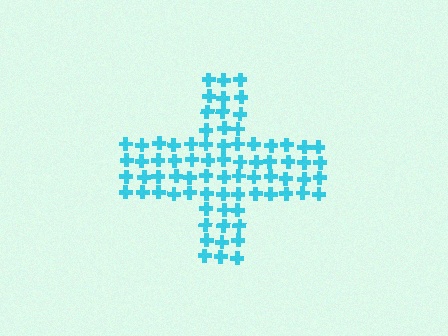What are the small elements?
The small elements are crosses.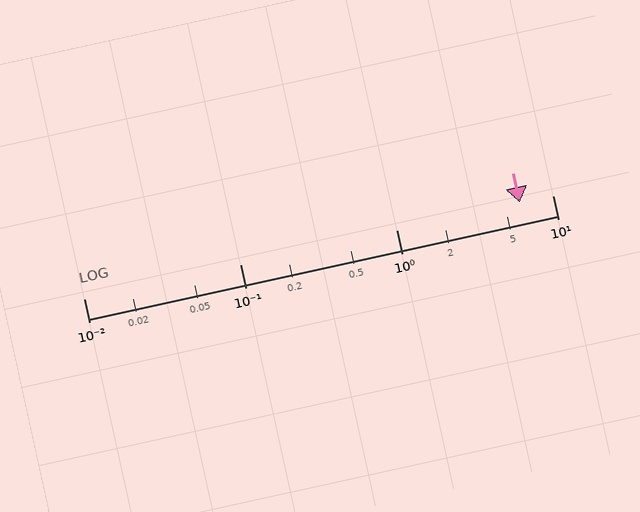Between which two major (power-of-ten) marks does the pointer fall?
The pointer is between 1 and 10.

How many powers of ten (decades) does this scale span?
The scale spans 3 decades, from 0.01 to 10.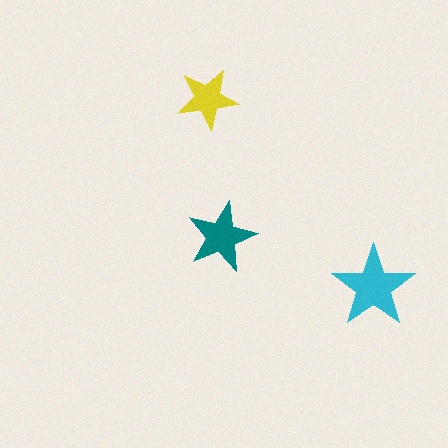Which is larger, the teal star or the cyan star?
The cyan one.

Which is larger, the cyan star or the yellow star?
The cyan one.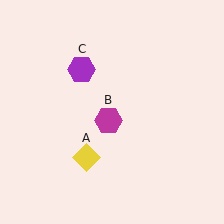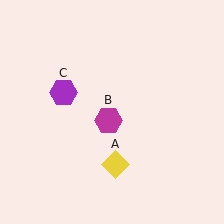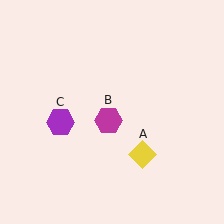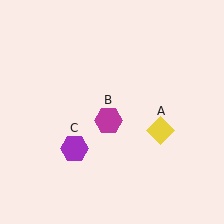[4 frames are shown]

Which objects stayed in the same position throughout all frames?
Magenta hexagon (object B) remained stationary.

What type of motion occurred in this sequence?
The yellow diamond (object A), purple hexagon (object C) rotated counterclockwise around the center of the scene.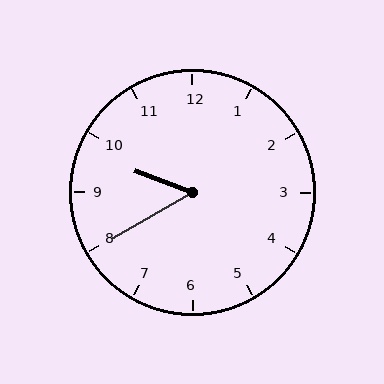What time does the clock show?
9:40.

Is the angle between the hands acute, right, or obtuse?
It is acute.